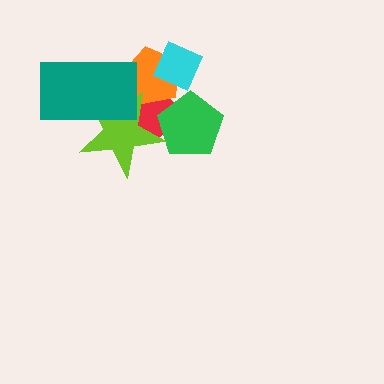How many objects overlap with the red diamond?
4 objects overlap with the red diamond.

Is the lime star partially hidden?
Yes, it is partially covered by another shape.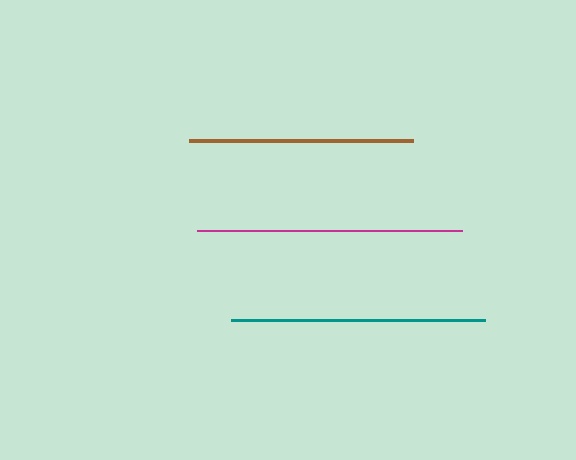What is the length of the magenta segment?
The magenta segment is approximately 265 pixels long.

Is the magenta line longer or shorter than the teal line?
The magenta line is longer than the teal line.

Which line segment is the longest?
The magenta line is the longest at approximately 265 pixels.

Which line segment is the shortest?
The brown line is the shortest at approximately 224 pixels.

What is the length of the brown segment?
The brown segment is approximately 224 pixels long.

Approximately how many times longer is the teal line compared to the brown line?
The teal line is approximately 1.1 times the length of the brown line.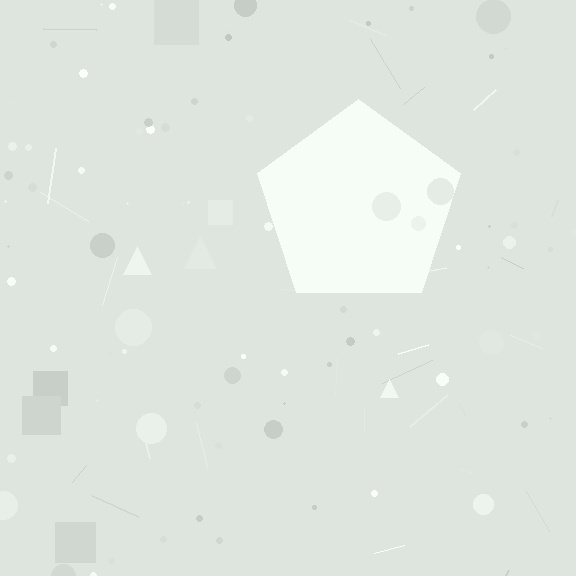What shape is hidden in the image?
A pentagon is hidden in the image.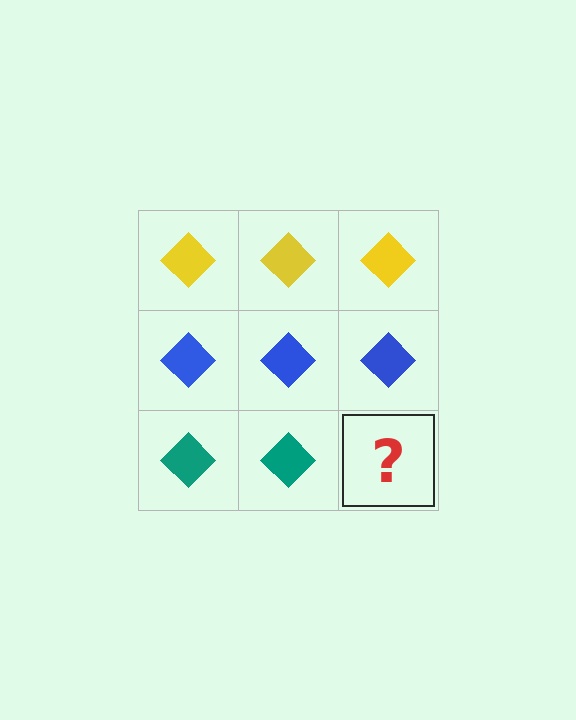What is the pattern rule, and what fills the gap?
The rule is that each row has a consistent color. The gap should be filled with a teal diamond.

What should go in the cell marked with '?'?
The missing cell should contain a teal diamond.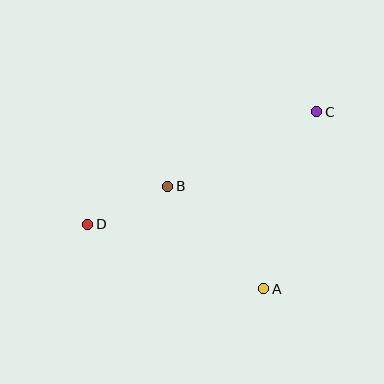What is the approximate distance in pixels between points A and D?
The distance between A and D is approximately 188 pixels.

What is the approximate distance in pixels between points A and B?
The distance between A and B is approximately 141 pixels.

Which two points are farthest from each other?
Points C and D are farthest from each other.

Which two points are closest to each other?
Points B and D are closest to each other.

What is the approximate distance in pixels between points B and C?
The distance between B and C is approximately 166 pixels.